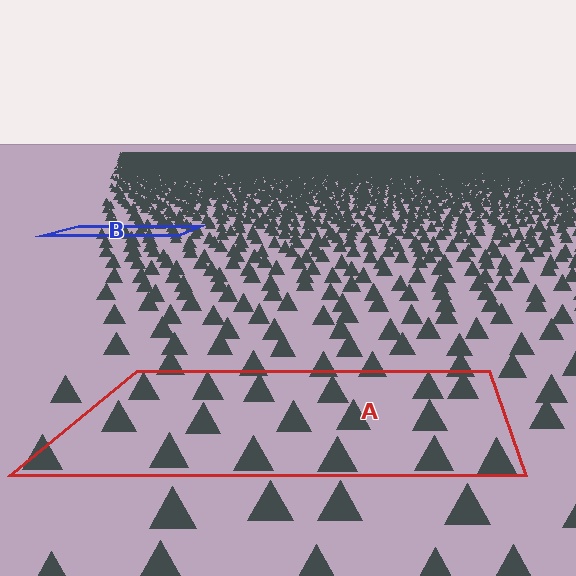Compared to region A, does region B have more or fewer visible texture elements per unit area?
Region B has more texture elements per unit area — they are packed more densely because it is farther away.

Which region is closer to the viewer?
Region A is closer. The texture elements there are larger and more spread out.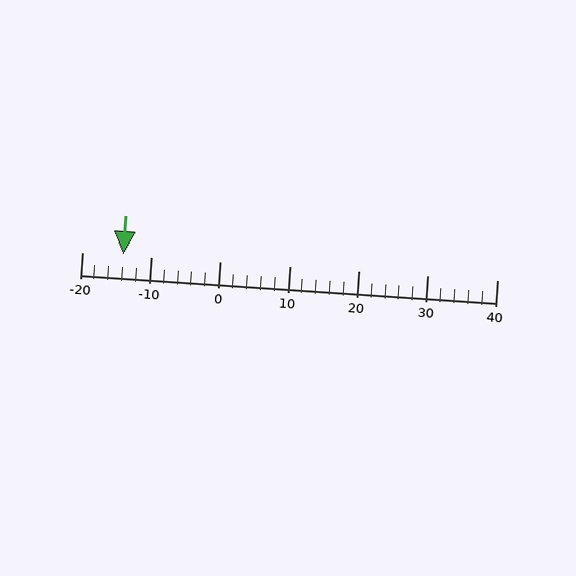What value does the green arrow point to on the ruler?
The green arrow points to approximately -14.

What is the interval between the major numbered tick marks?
The major tick marks are spaced 10 units apart.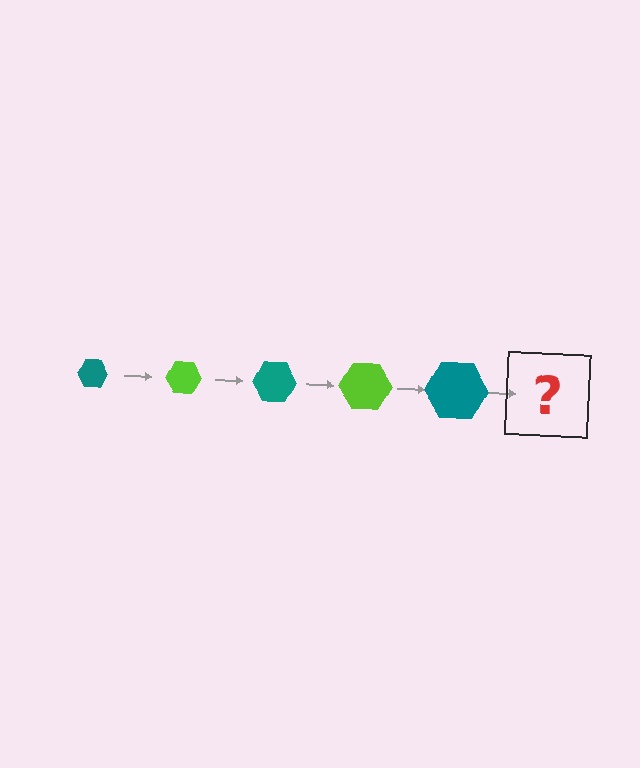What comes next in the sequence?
The next element should be a lime hexagon, larger than the previous one.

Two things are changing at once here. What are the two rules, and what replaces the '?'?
The two rules are that the hexagon grows larger each step and the color cycles through teal and lime. The '?' should be a lime hexagon, larger than the previous one.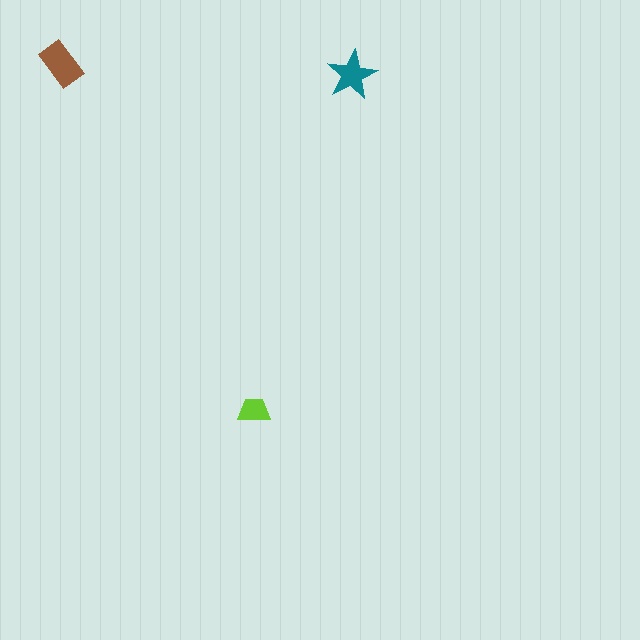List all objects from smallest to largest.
The lime trapezoid, the teal star, the brown rectangle.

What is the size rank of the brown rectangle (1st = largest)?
1st.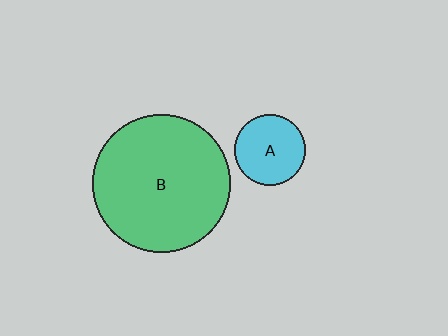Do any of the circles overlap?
No, none of the circles overlap.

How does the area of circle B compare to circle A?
Approximately 3.8 times.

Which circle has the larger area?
Circle B (green).